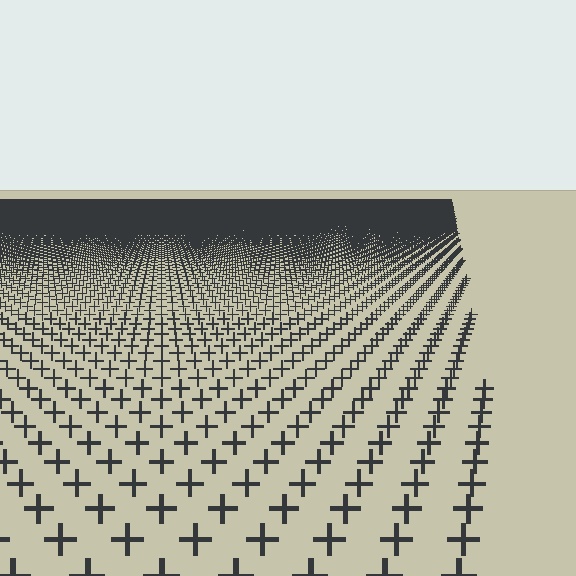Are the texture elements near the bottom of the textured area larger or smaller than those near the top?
Larger. Near the bottom, elements are closer to the viewer and appear at a bigger on-screen size.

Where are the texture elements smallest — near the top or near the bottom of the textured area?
Near the top.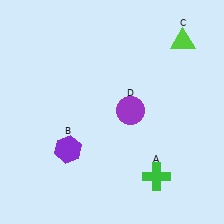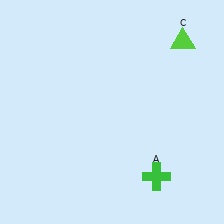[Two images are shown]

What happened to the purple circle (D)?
The purple circle (D) was removed in Image 2. It was in the top-right area of Image 1.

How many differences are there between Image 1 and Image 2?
There are 2 differences between the two images.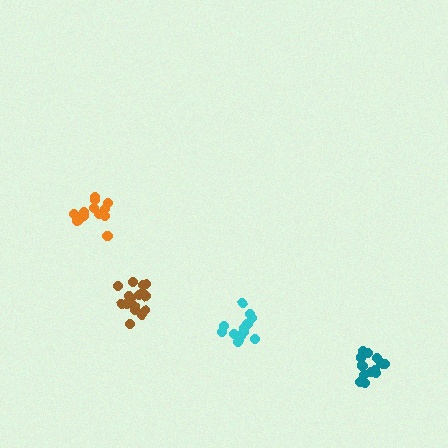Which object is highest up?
The orange cluster is topmost.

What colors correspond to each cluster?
The clusters are colored: cyan, teal, orange, brown.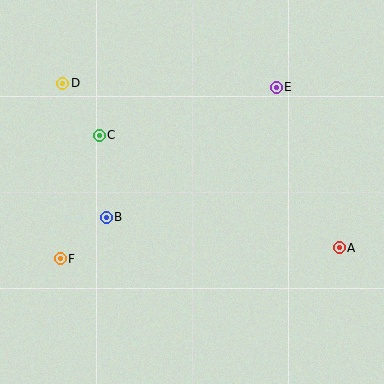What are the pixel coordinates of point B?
Point B is at (106, 217).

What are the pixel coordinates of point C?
Point C is at (99, 135).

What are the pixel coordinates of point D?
Point D is at (63, 83).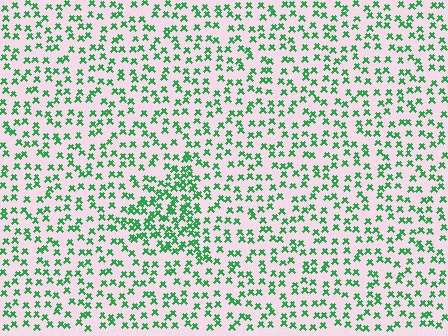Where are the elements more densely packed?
The elements are more densely packed inside the triangle boundary.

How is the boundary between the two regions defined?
The boundary is defined by a change in element density (approximately 2.0x ratio). All elements are the same color, size, and shape.